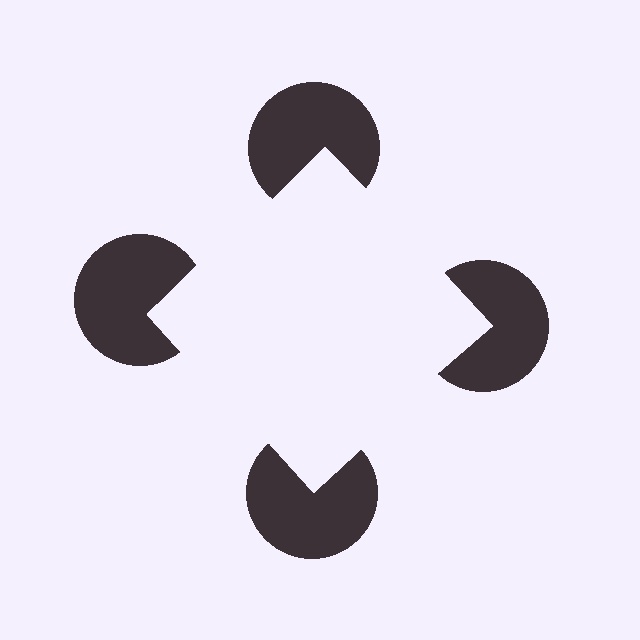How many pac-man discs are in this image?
There are 4 — one at each vertex of the illusory square.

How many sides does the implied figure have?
4 sides.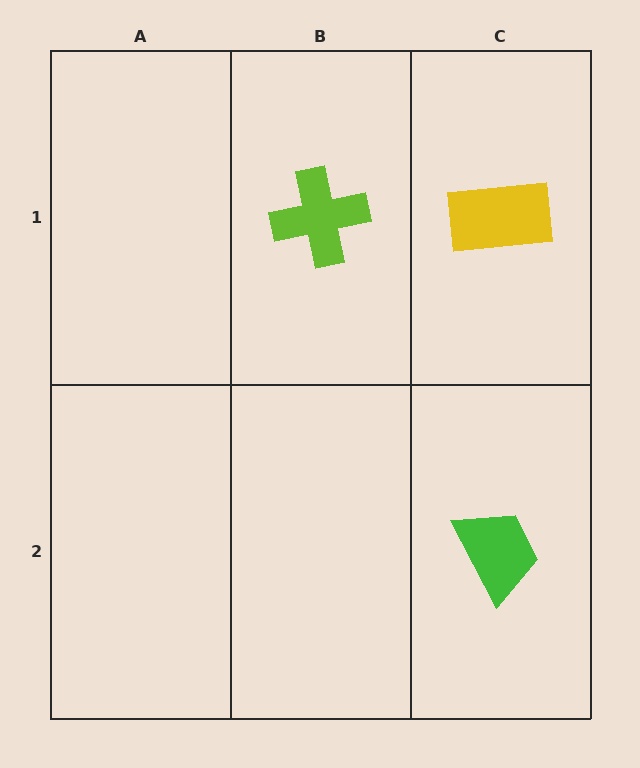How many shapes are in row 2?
1 shape.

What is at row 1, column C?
A yellow rectangle.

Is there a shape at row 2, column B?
No, that cell is empty.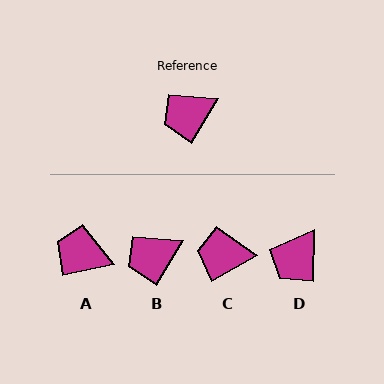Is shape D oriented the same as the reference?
No, it is off by about 29 degrees.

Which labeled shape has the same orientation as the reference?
B.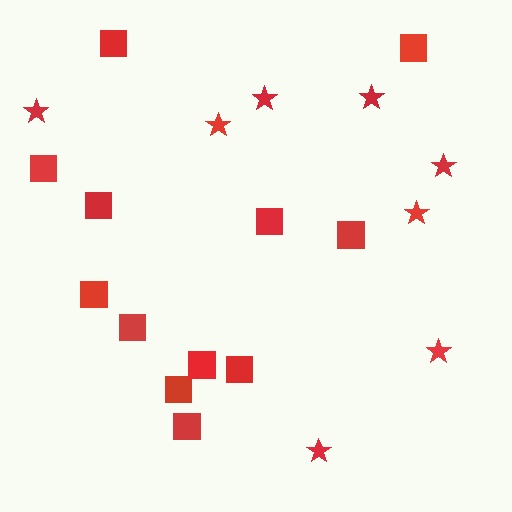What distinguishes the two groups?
There are 2 groups: one group of stars (8) and one group of squares (12).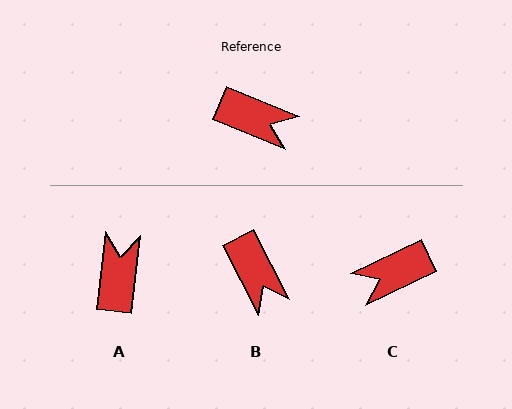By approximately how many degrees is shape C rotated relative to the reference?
Approximately 132 degrees clockwise.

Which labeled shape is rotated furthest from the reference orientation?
C, about 132 degrees away.